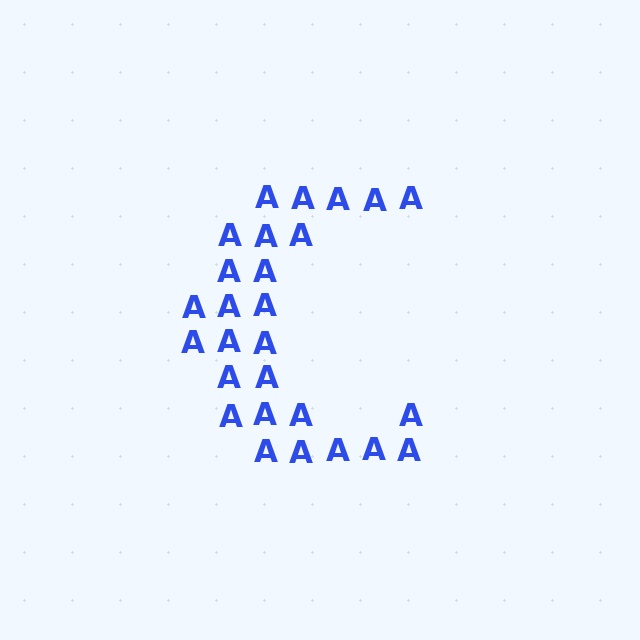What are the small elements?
The small elements are letter A's.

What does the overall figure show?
The overall figure shows the letter C.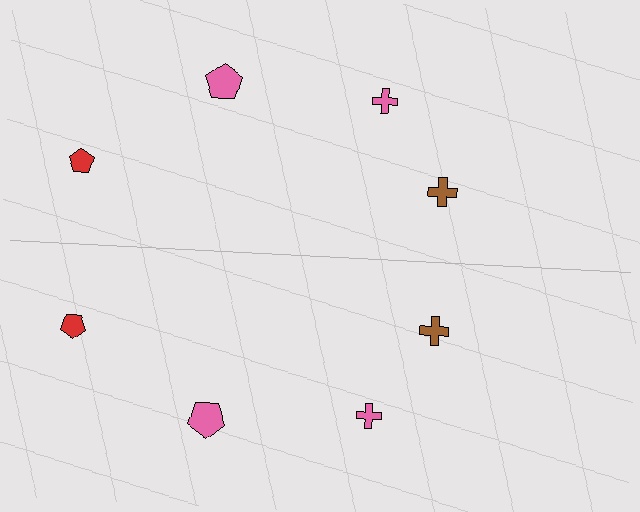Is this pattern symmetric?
Yes, this pattern has bilateral (reflection) symmetry.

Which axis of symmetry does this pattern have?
The pattern has a horizontal axis of symmetry running through the center of the image.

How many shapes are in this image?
There are 8 shapes in this image.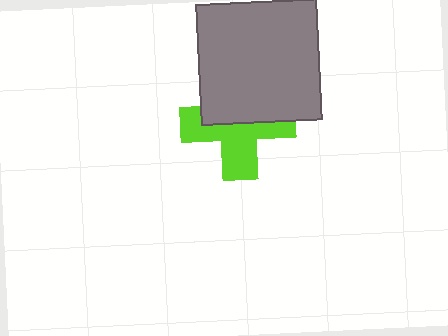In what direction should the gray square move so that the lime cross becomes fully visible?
The gray square should move up. That is the shortest direction to clear the overlap and leave the lime cross fully visible.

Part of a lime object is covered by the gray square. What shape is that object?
It is a cross.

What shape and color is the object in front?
The object in front is a gray square.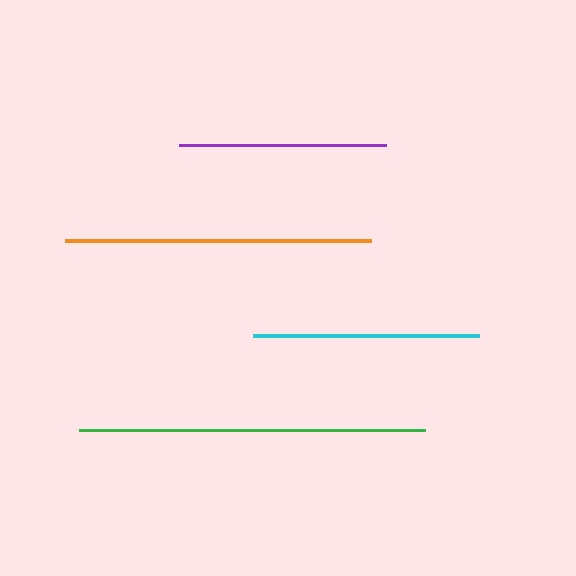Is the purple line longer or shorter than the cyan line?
The cyan line is longer than the purple line.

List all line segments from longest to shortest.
From longest to shortest: green, orange, cyan, purple.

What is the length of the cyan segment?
The cyan segment is approximately 226 pixels long.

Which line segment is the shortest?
The purple line is the shortest at approximately 207 pixels.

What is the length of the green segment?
The green segment is approximately 346 pixels long.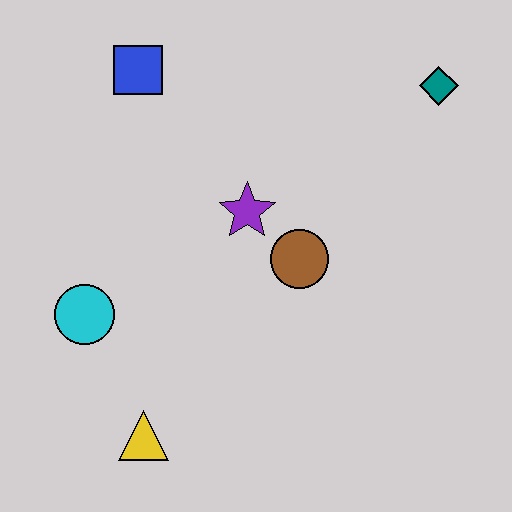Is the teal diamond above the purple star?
Yes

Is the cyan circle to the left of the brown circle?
Yes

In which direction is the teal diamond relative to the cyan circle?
The teal diamond is to the right of the cyan circle.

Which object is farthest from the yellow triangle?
The teal diamond is farthest from the yellow triangle.